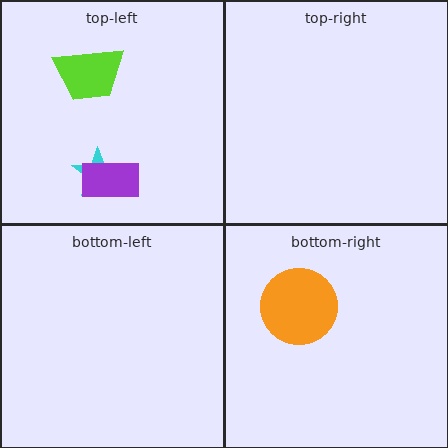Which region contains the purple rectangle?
The top-left region.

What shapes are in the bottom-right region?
The orange circle.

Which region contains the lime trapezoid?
The top-left region.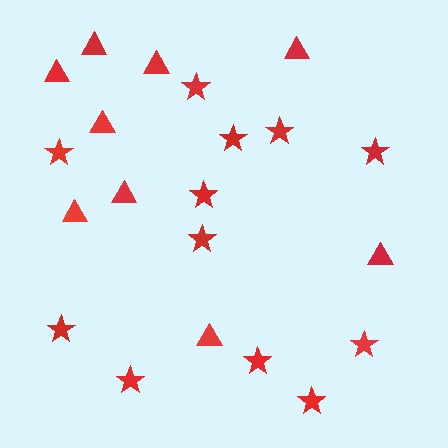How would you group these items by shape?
There are 2 groups: one group of stars (12) and one group of triangles (9).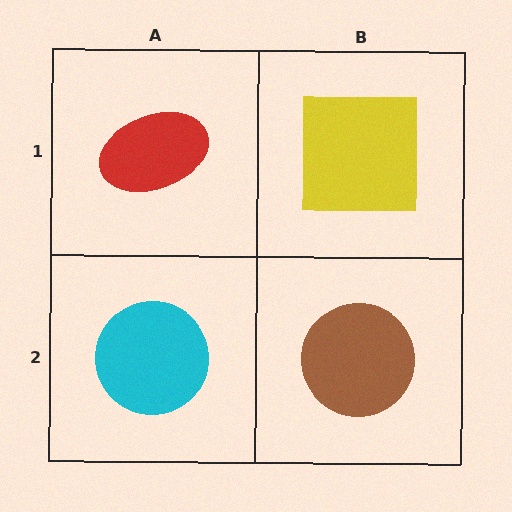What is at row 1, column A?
A red ellipse.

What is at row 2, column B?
A brown circle.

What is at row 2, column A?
A cyan circle.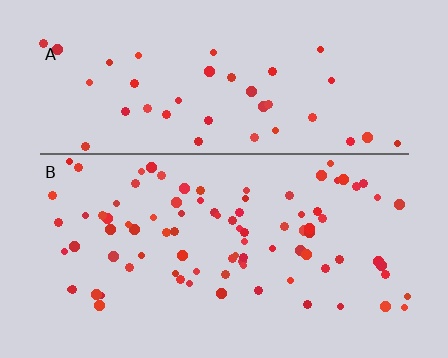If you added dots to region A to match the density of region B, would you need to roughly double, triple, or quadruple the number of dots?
Approximately double.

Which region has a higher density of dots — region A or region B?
B (the bottom).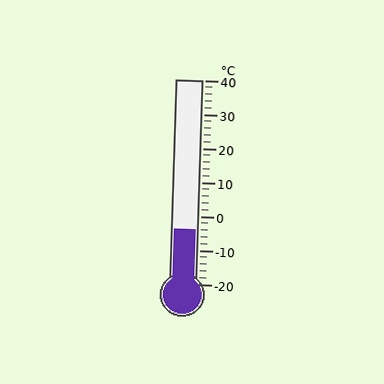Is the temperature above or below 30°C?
The temperature is below 30°C.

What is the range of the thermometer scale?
The thermometer scale ranges from -20°C to 40°C.